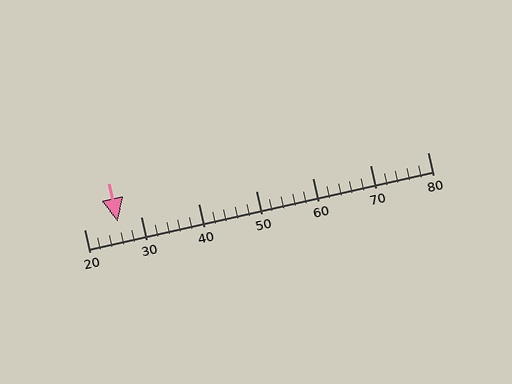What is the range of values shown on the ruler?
The ruler shows values from 20 to 80.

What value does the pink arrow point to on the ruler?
The pink arrow points to approximately 26.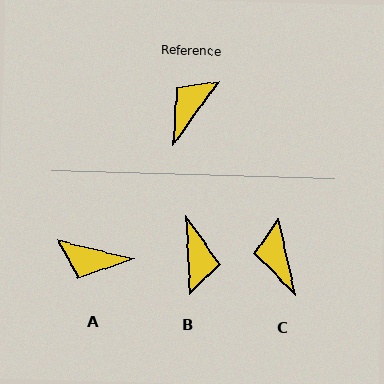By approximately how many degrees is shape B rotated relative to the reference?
Approximately 142 degrees clockwise.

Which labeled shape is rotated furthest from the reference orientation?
B, about 142 degrees away.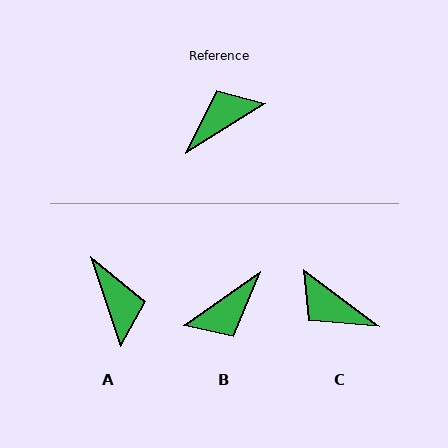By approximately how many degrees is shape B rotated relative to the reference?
Approximately 177 degrees clockwise.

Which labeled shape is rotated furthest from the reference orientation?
B, about 177 degrees away.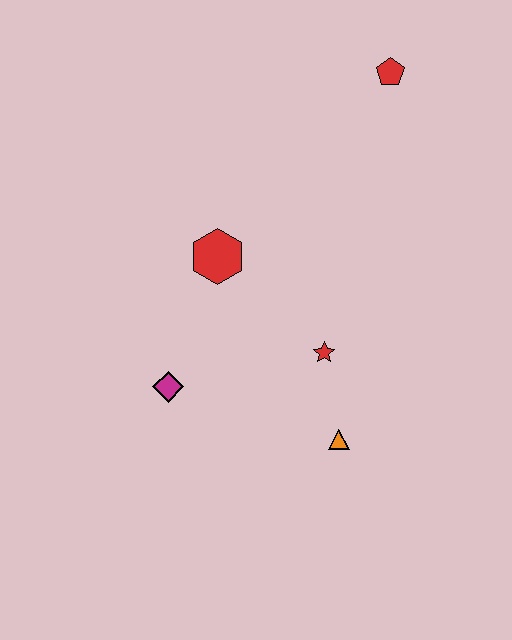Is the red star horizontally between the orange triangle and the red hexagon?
Yes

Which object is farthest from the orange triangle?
The red pentagon is farthest from the orange triangle.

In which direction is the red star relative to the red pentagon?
The red star is below the red pentagon.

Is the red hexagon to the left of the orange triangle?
Yes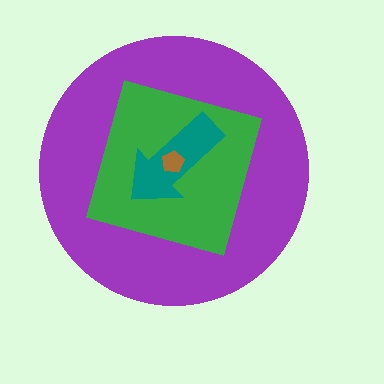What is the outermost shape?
The purple circle.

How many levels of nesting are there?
4.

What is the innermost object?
The brown pentagon.